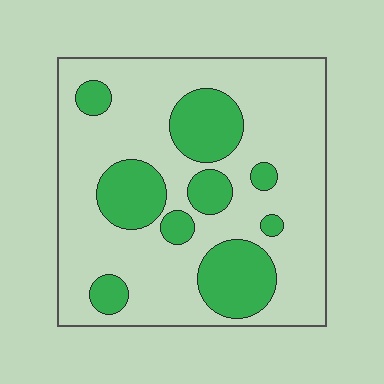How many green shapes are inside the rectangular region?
9.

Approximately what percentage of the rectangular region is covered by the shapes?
Approximately 25%.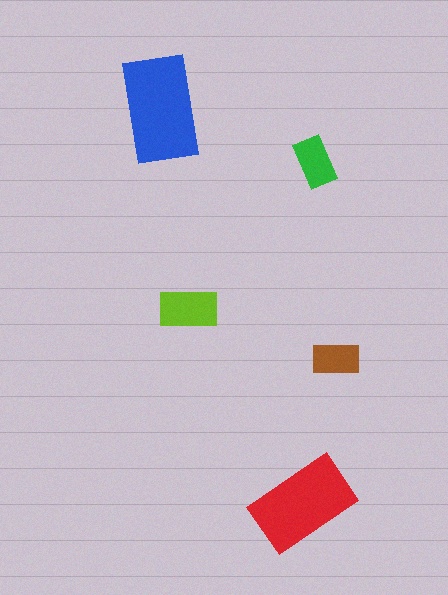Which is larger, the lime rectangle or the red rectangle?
The red one.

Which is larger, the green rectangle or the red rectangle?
The red one.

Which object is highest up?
The blue rectangle is topmost.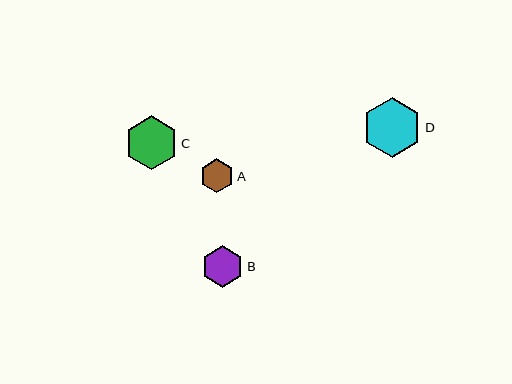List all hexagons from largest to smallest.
From largest to smallest: D, C, B, A.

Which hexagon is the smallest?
Hexagon A is the smallest with a size of approximately 34 pixels.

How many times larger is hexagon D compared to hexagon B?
Hexagon D is approximately 1.4 times the size of hexagon B.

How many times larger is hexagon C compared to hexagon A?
Hexagon C is approximately 1.6 times the size of hexagon A.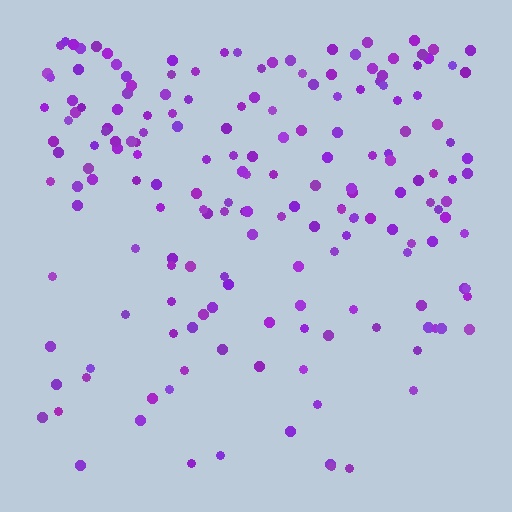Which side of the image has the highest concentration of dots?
The top.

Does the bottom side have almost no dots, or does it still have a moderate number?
Still a moderate number, just noticeably fewer than the top.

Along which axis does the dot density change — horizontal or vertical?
Vertical.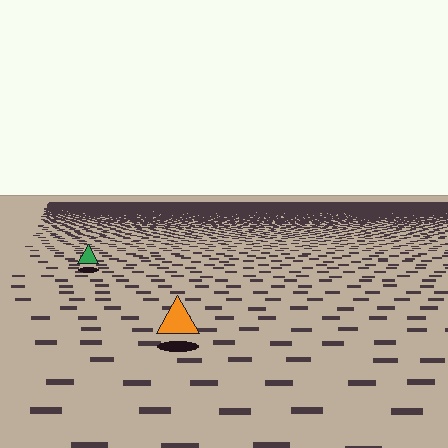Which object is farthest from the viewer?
The green triangle is farthest from the viewer. It appears smaller and the ground texture around it is denser.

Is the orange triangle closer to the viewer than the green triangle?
Yes. The orange triangle is closer — you can tell from the texture gradient: the ground texture is coarser near it.